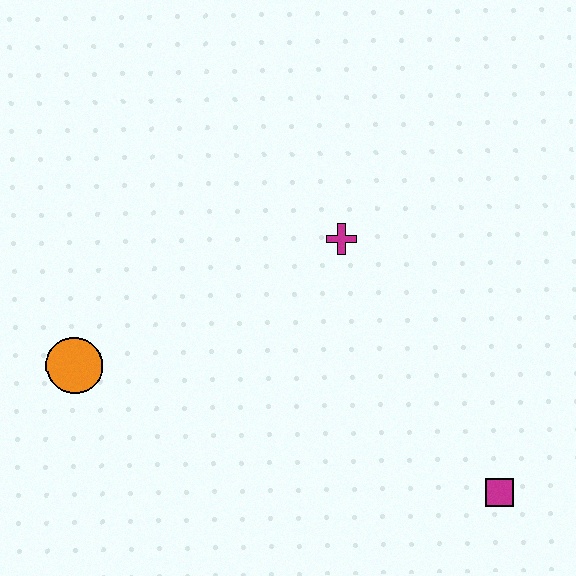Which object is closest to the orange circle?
The magenta cross is closest to the orange circle.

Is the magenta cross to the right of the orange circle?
Yes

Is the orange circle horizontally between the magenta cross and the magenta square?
No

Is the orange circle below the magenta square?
No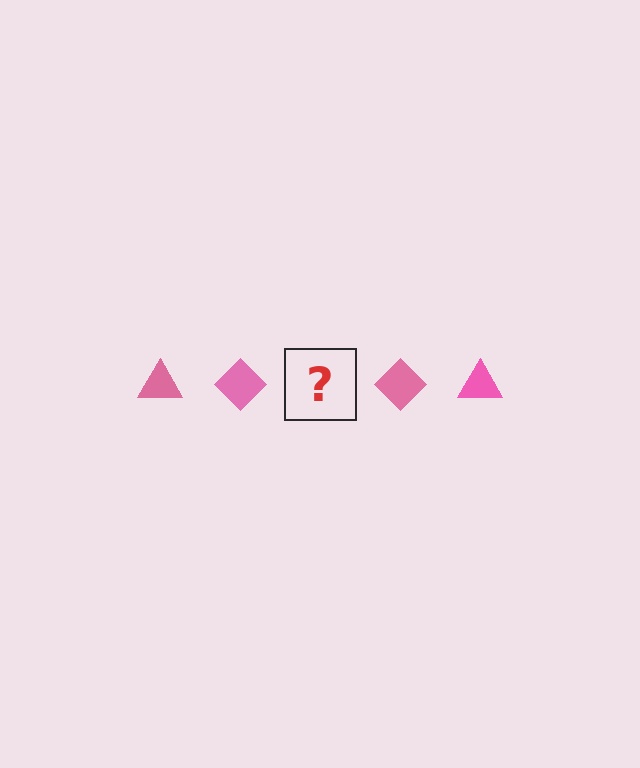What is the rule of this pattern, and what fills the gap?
The rule is that the pattern cycles through triangle, diamond shapes in pink. The gap should be filled with a pink triangle.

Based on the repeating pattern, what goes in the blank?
The blank should be a pink triangle.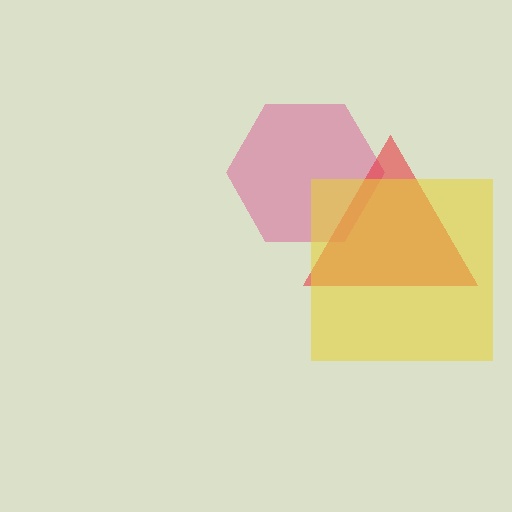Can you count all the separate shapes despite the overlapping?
Yes, there are 3 separate shapes.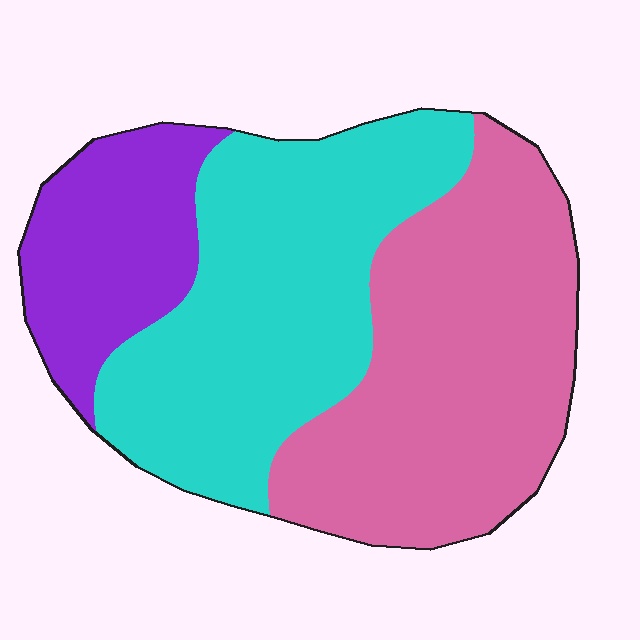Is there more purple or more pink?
Pink.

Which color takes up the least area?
Purple, at roughly 20%.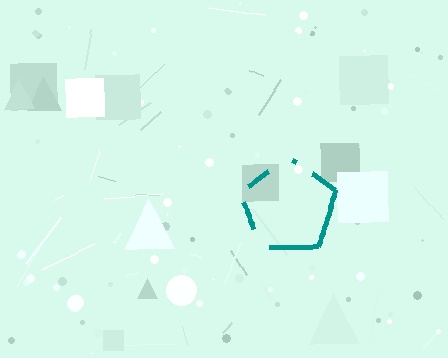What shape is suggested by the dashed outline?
The dashed outline suggests a pentagon.